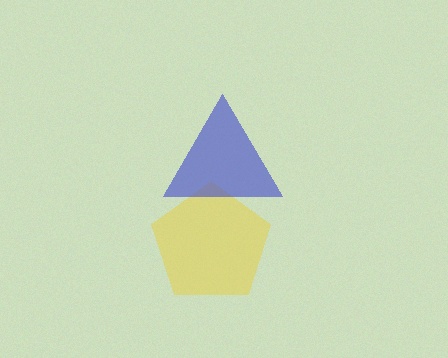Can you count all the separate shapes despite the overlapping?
Yes, there are 2 separate shapes.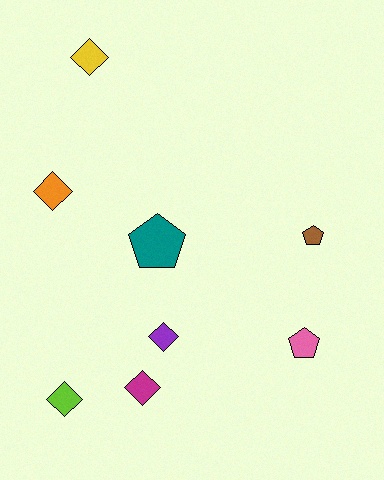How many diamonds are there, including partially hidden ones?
There are 5 diamonds.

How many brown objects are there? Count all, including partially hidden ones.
There is 1 brown object.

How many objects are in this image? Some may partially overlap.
There are 8 objects.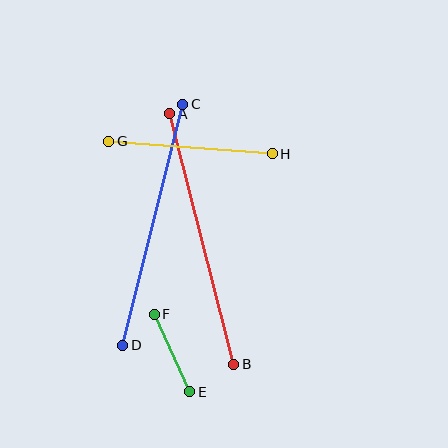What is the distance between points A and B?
The distance is approximately 259 pixels.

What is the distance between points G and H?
The distance is approximately 164 pixels.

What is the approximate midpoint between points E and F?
The midpoint is at approximately (172, 353) pixels.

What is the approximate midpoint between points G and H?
The midpoint is at approximately (190, 147) pixels.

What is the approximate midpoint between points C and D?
The midpoint is at approximately (153, 225) pixels.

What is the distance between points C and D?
The distance is approximately 248 pixels.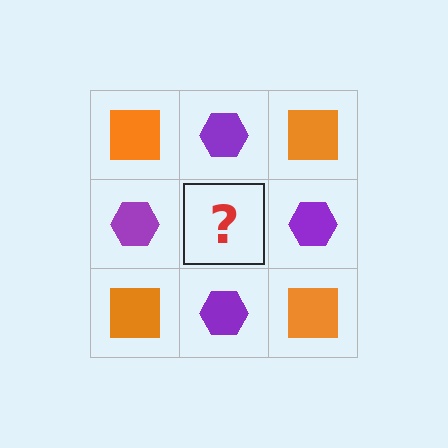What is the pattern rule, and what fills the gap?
The rule is that it alternates orange square and purple hexagon in a checkerboard pattern. The gap should be filled with an orange square.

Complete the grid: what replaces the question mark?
The question mark should be replaced with an orange square.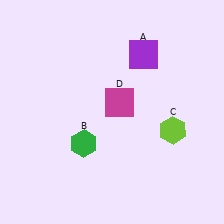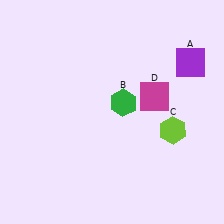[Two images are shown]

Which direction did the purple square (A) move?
The purple square (A) moved right.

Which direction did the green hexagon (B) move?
The green hexagon (B) moved up.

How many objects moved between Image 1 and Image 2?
3 objects moved between the two images.